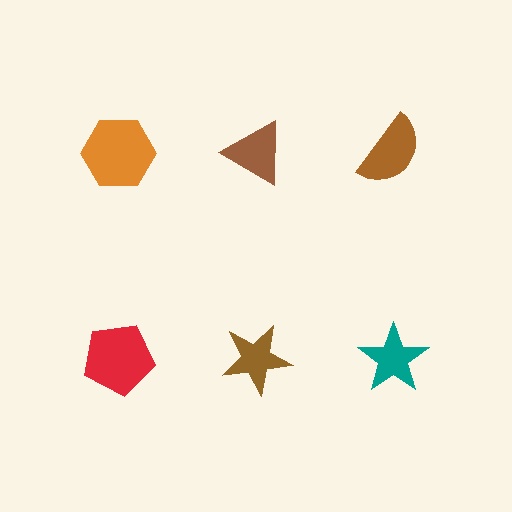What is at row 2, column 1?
A red pentagon.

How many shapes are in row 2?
3 shapes.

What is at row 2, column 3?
A teal star.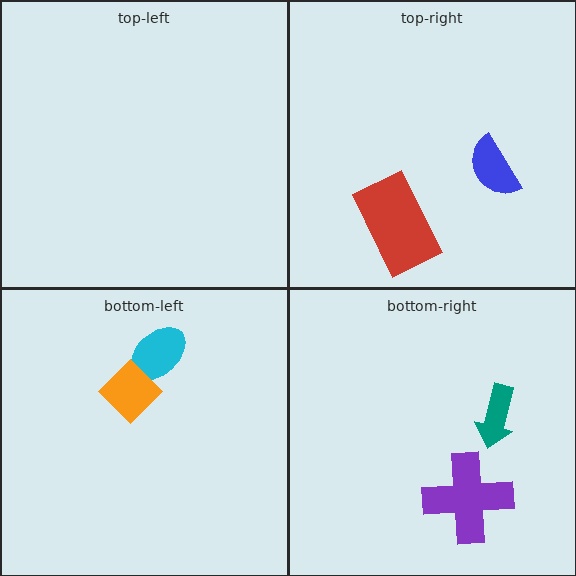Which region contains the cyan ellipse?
The bottom-left region.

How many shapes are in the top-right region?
2.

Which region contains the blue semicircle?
The top-right region.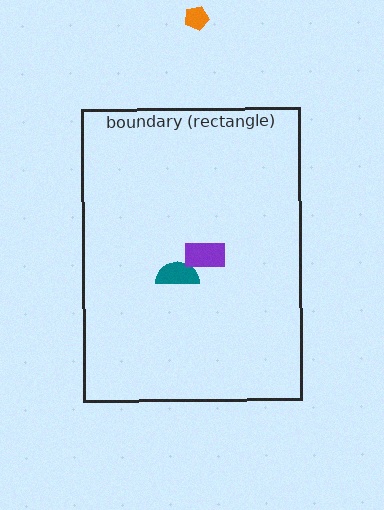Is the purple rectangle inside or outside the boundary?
Inside.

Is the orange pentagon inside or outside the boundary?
Outside.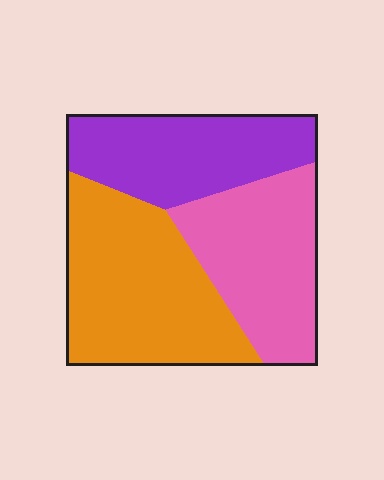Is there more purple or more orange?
Orange.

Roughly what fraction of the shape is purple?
Purple covers around 30% of the shape.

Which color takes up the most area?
Orange, at roughly 40%.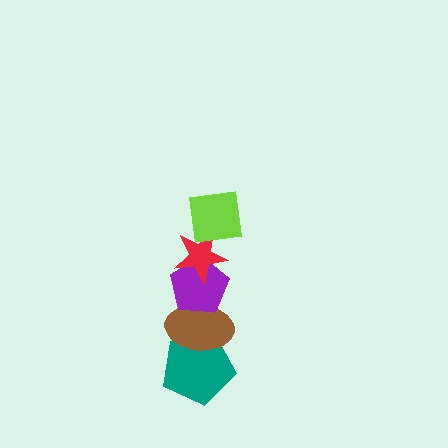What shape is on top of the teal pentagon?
The brown ellipse is on top of the teal pentagon.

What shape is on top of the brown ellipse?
The purple pentagon is on top of the brown ellipse.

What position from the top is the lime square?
The lime square is 1st from the top.